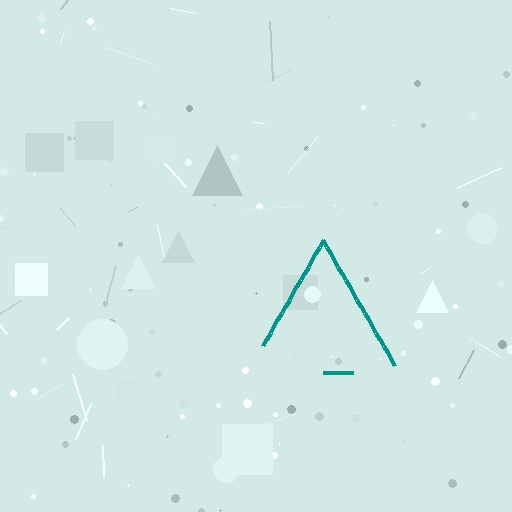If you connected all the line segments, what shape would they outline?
They would outline a triangle.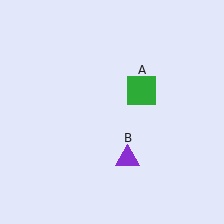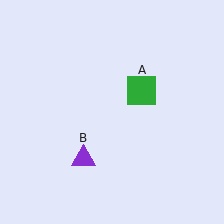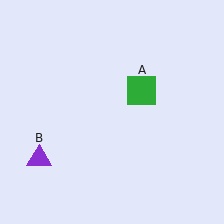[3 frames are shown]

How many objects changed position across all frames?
1 object changed position: purple triangle (object B).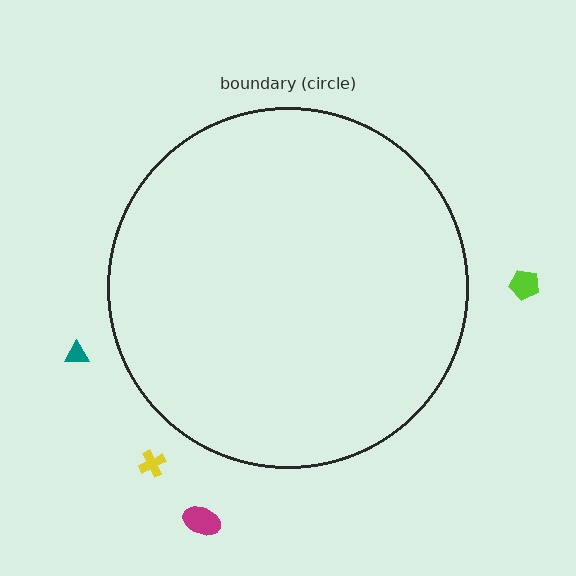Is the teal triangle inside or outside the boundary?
Outside.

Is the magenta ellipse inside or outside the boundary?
Outside.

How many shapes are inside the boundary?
0 inside, 4 outside.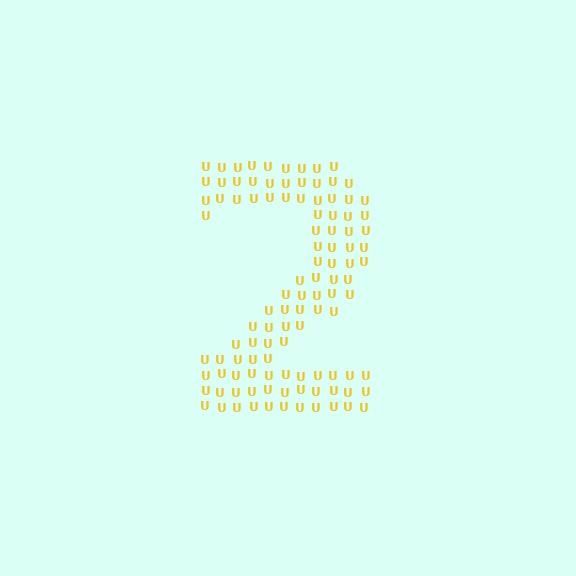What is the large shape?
The large shape is the digit 2.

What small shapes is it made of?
It is made of small letter U's.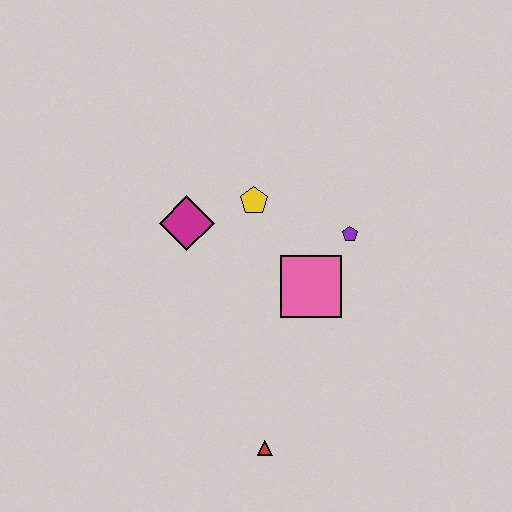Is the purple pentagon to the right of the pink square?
Yes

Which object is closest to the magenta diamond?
The yellow pentagon is closest to the magenta diamond.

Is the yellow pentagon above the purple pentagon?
Yes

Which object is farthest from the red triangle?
The yellow pentagon is farthest from the red triangle.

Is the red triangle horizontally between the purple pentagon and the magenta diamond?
Yes